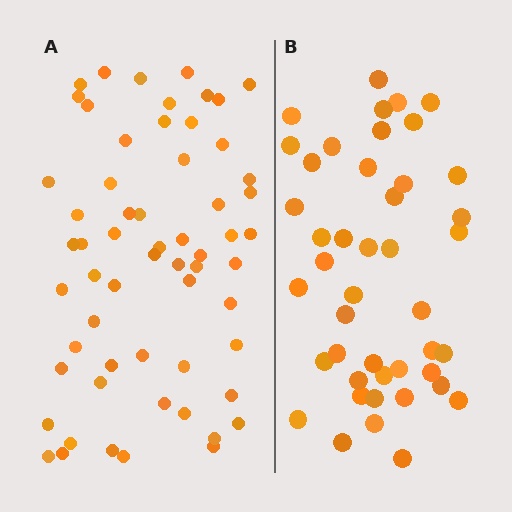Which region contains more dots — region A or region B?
Region A (the left region) has more dots.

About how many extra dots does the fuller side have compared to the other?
Region A has approximately 15 more dots than region B.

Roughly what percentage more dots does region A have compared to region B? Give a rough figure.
About 35% more.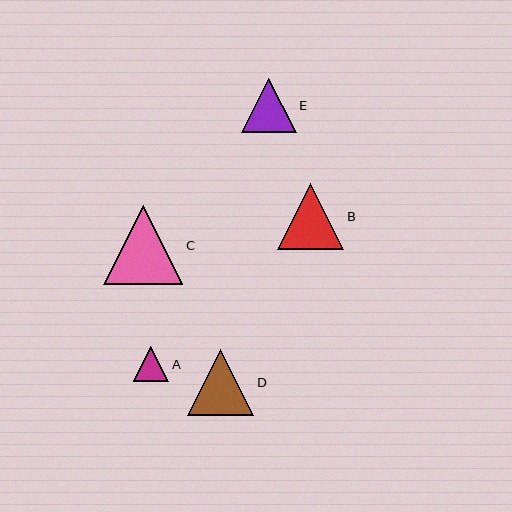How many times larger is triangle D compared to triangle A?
Triangle D is approximately 1.9 times the size of triangle A.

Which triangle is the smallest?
Triangle A is the smallest with a size of approximately 35 pixels.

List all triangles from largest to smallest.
From largest to smallest: C, B, D, E, A.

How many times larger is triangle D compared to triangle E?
Triangle D is approximately 1.2 times the size of triangle E.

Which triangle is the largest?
Triangle C is the largest with a size of approximately 79 pixels.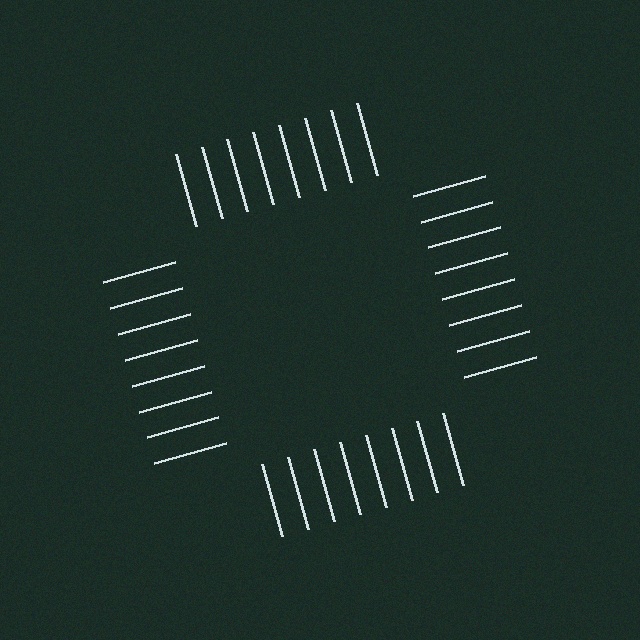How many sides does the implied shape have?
4 sides — the line-ends trace a square.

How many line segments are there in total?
32 — 8 along each of the 4 edges.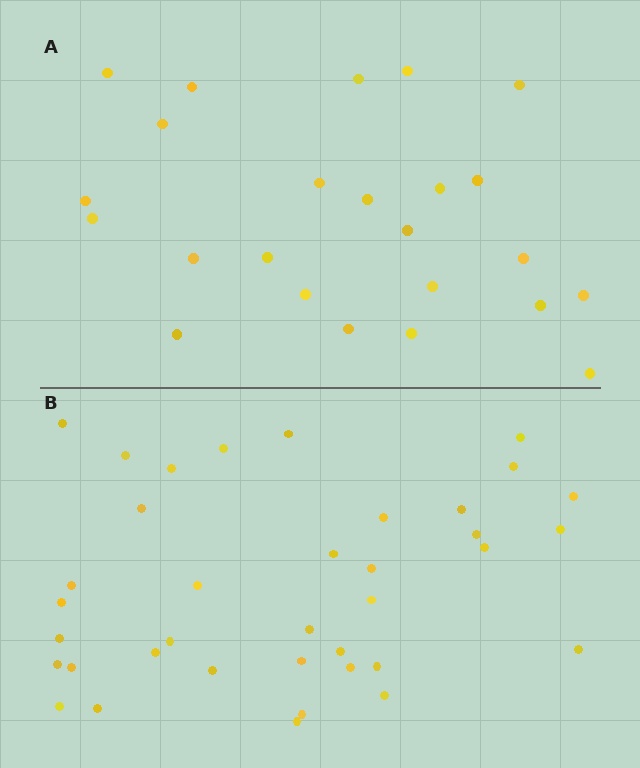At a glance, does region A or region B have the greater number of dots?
Region B (the bottom region) has more dots.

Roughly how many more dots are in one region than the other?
Region B has approximately 15 more dots than region A.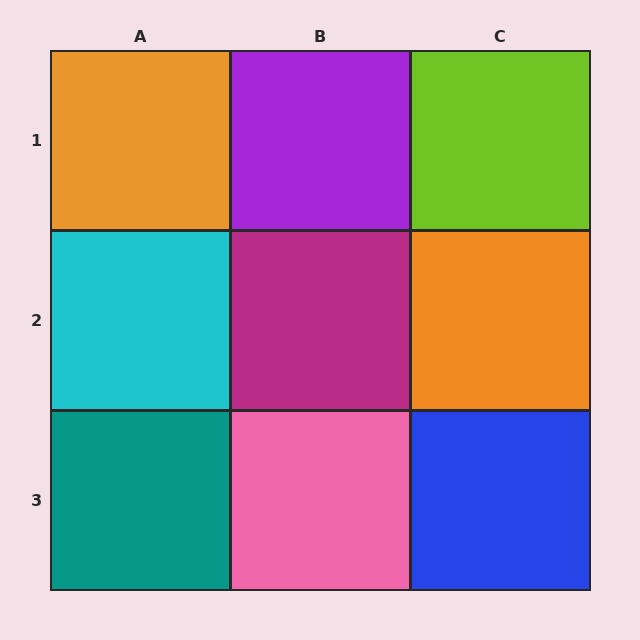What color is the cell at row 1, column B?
Purple.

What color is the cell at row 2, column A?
Cyan.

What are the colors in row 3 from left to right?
Teal, pink, blue.